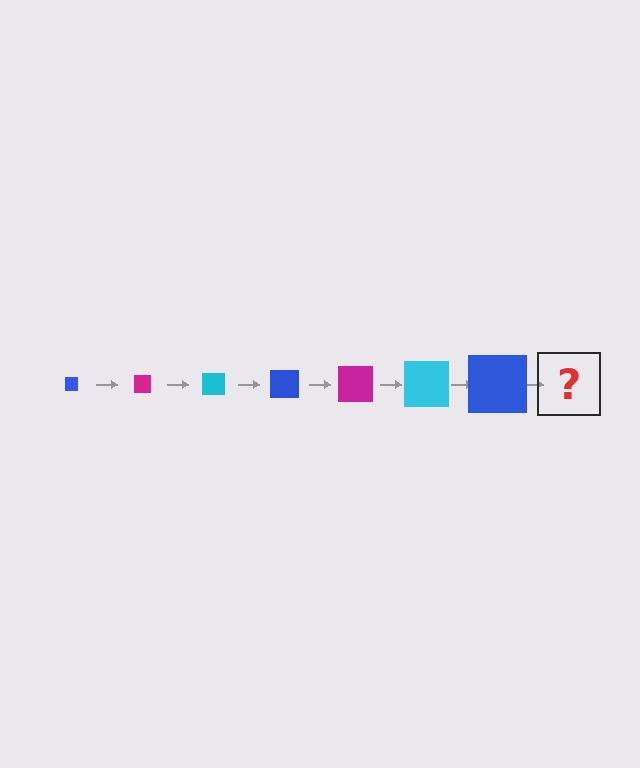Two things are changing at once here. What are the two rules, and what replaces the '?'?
The two rules are that the square grows larger each step and the color cycles through blue, magenta, and cyan. The '?' should be a magenta square, larger than the previous one.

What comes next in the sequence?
The next element should be a magenta square, larger than the previous one.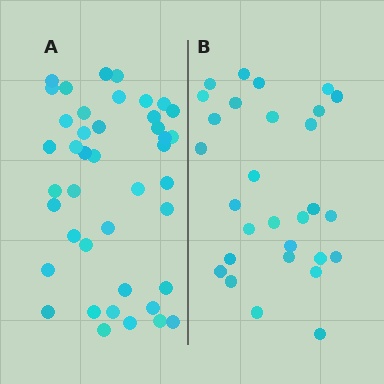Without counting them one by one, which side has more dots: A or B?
Region A (the left region) has more dots.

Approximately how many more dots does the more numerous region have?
Region A has approximately 15 more dots than region B.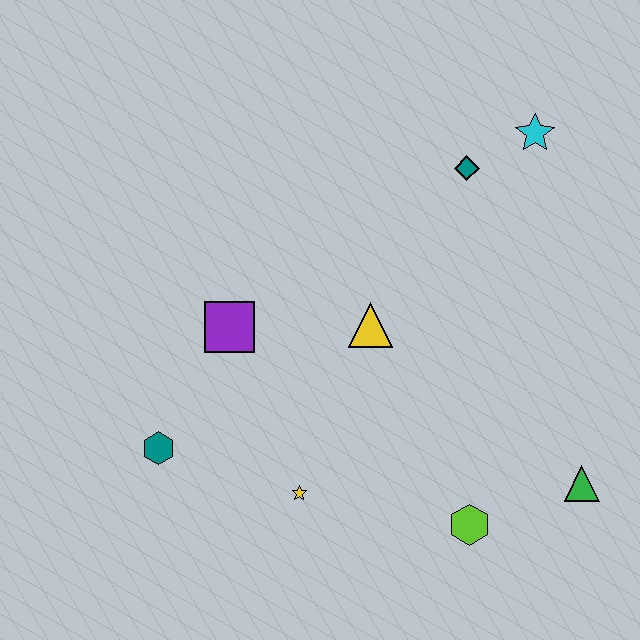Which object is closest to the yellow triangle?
The purple square is closest to the yellow triangle.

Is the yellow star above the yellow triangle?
No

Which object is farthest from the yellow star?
The cyan star is farthest from the yellow star.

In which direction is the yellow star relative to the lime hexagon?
The yellow star is to the left of the lime hexagon.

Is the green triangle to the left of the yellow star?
No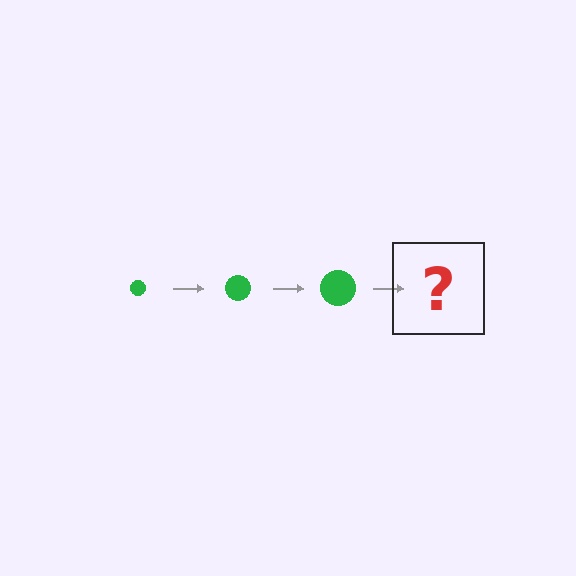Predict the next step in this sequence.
The next step is a green circle, larger than the previous one.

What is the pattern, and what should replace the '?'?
The pattern is that the circle gets progressively larger each step. The '?' should be a green circle, larger than the previous one.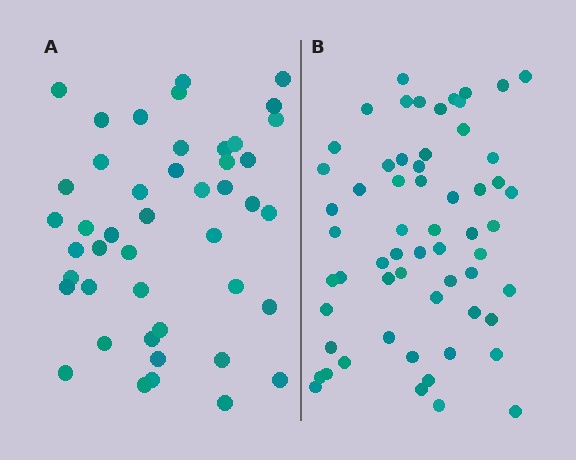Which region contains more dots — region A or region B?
Region B (the right region) has more dots.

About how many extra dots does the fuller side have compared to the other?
Region B has approximately 15 more dots than region A.